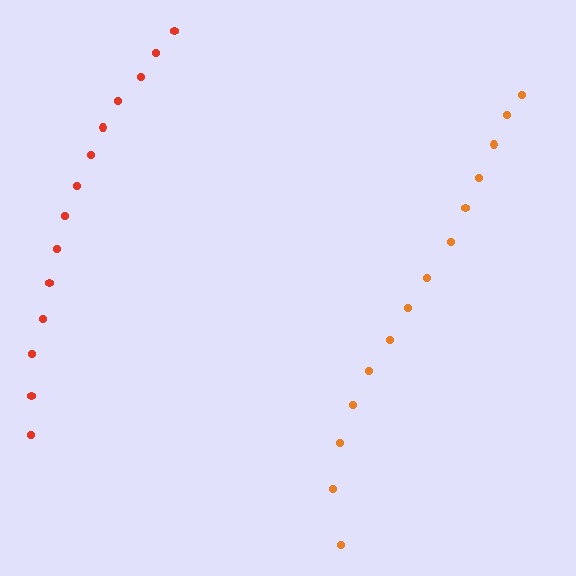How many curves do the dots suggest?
There are 2 distinct paths.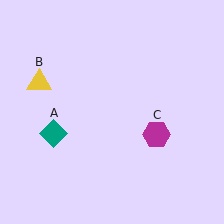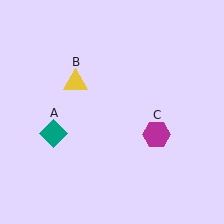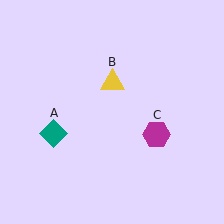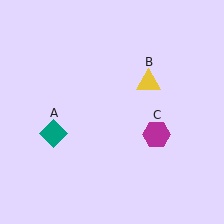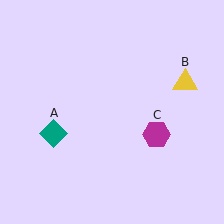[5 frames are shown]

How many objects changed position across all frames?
1 object changed position: yellow triangle (object B).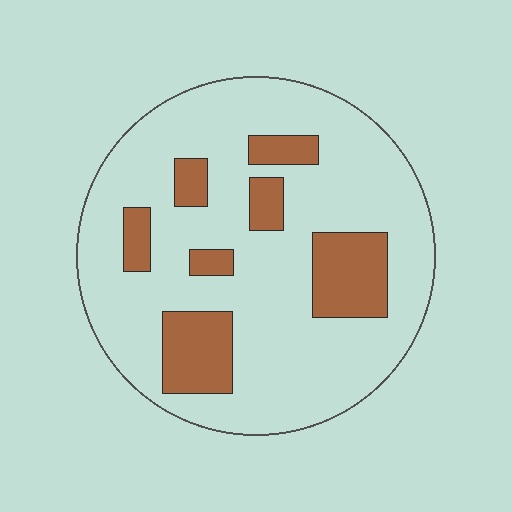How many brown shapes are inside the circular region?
7.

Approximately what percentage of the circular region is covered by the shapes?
Approximately 20%.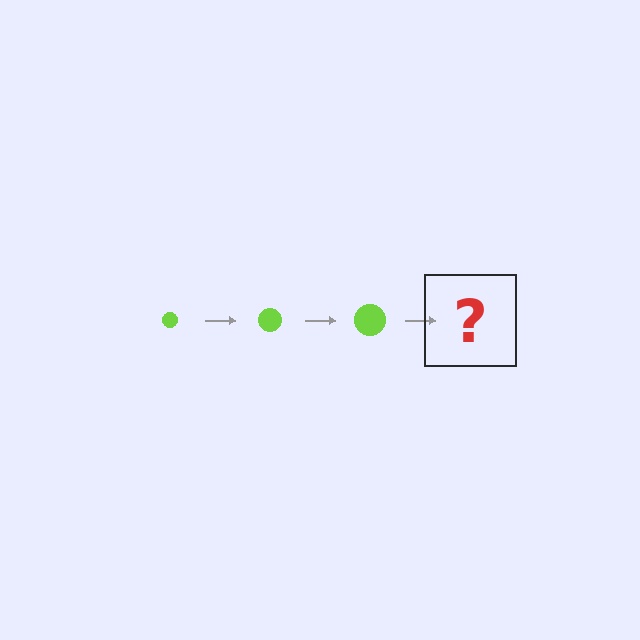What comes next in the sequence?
The next element should be a lime circle, larger than the previous one.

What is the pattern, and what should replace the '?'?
The pattern is that the circle gets progressively larger each step. The '?' should be a lime circle, larger than the previous one.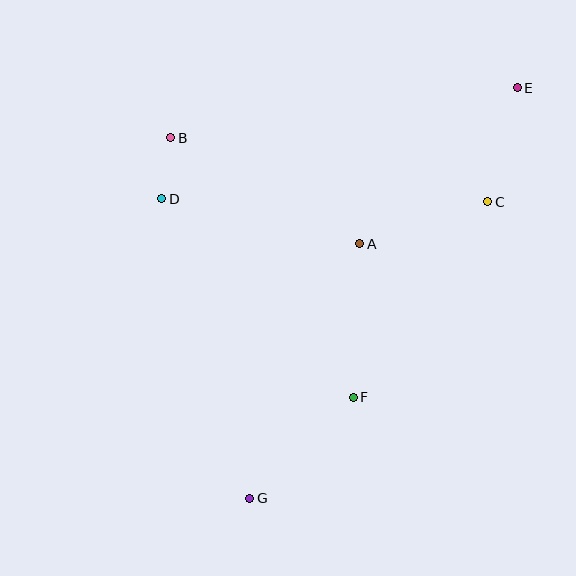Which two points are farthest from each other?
Points E and G are farthest from each other.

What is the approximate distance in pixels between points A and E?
The distance between A and E is approximately 222 pixels.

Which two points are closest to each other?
Points B and D are closest to each other.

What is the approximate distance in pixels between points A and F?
The distance between A and F is approximately 154 pixels.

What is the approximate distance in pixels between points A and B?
The distance between A and B is approximately 216 pixels.